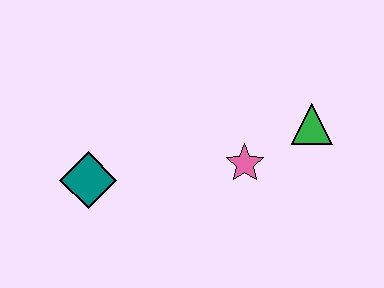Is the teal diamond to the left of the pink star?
Yes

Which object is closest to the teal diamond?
The pink star is closest to the teal diamond.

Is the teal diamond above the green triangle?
No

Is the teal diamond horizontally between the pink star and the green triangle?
No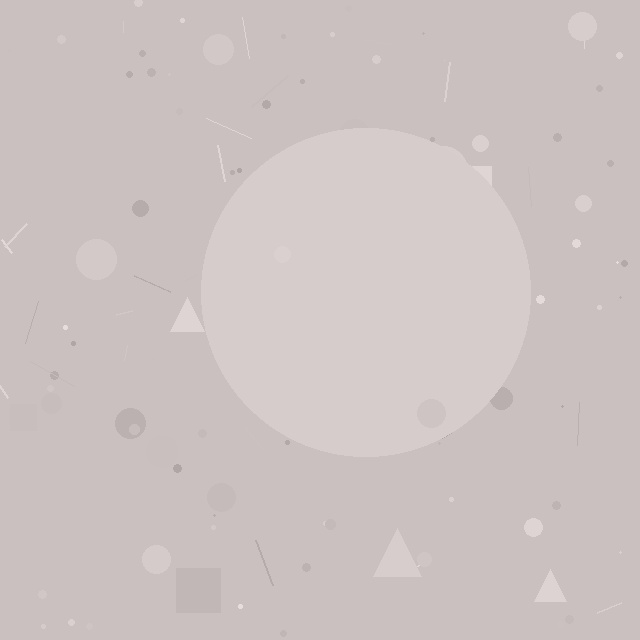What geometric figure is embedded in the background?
A circle is embedded in the background.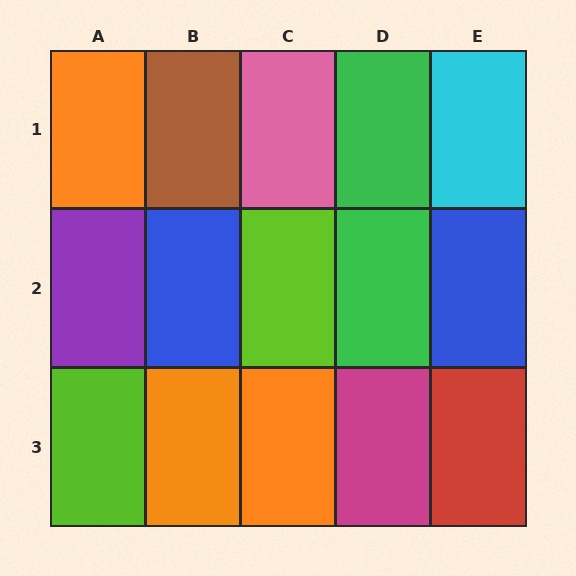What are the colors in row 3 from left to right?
Lime, orange, orange, magenta, red.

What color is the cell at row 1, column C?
Pink.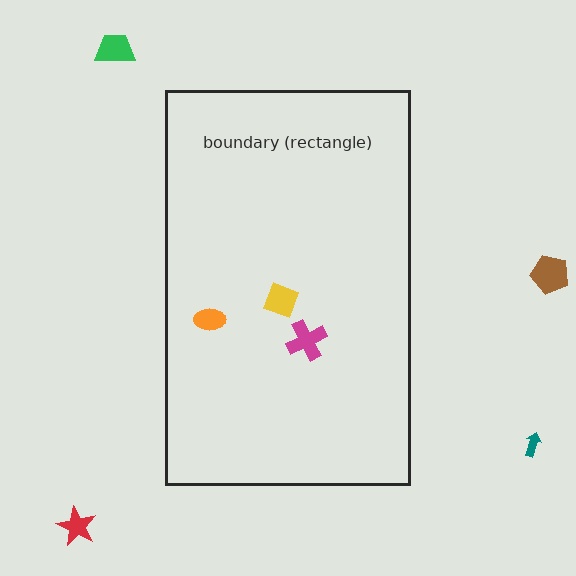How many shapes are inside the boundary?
3 inside, 4 outside.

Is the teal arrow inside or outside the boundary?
Outside.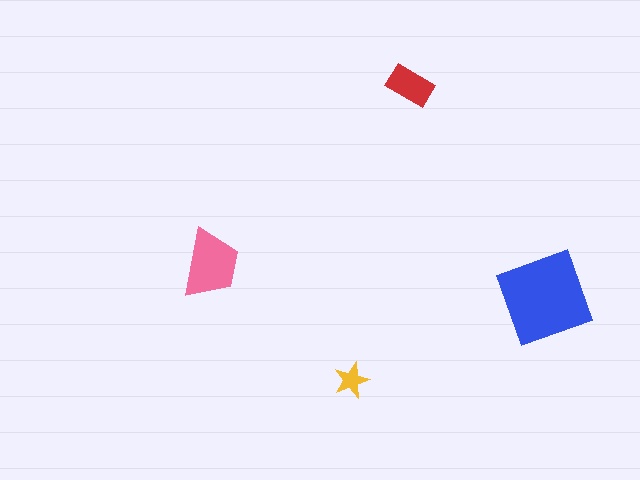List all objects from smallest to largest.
The yellow star, the red rectangle, the pink trapezoid, the blue square.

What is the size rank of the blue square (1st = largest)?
1st.